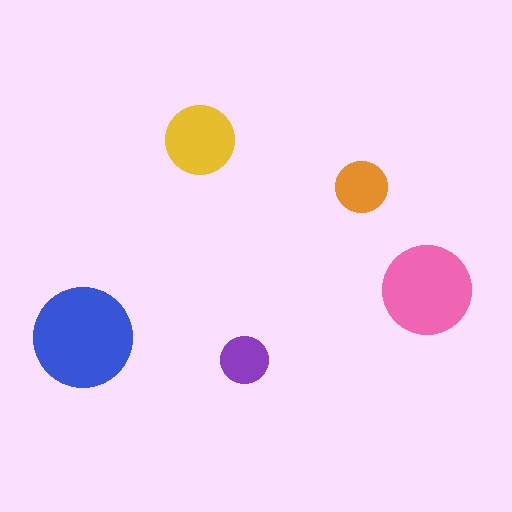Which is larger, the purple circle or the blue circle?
The blue one.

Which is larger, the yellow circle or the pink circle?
The pink one.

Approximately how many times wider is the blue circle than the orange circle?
About 2 times wider.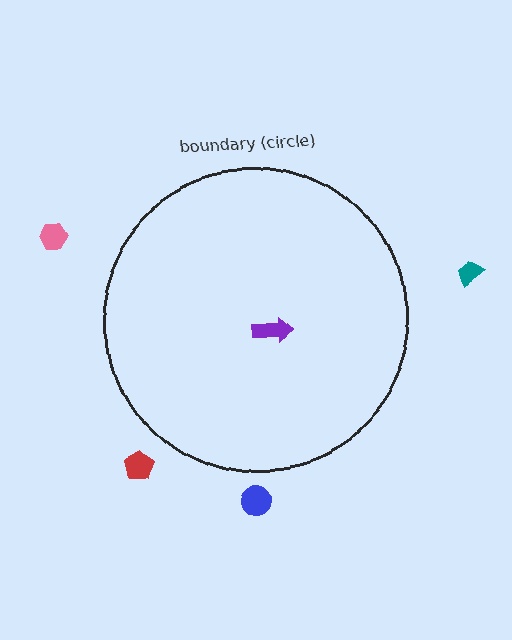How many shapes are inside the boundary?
1 inside, 4 outside.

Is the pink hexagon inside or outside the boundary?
Outside.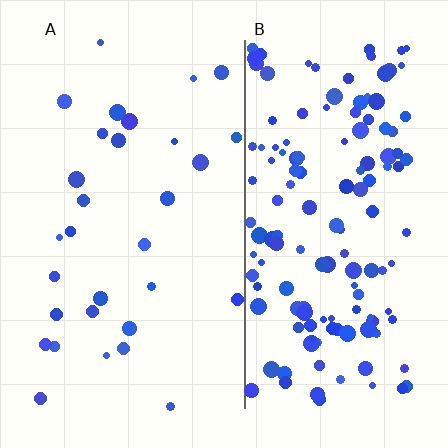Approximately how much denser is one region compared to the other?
Approximately 4.7× — region B over region A.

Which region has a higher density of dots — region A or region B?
B (the right).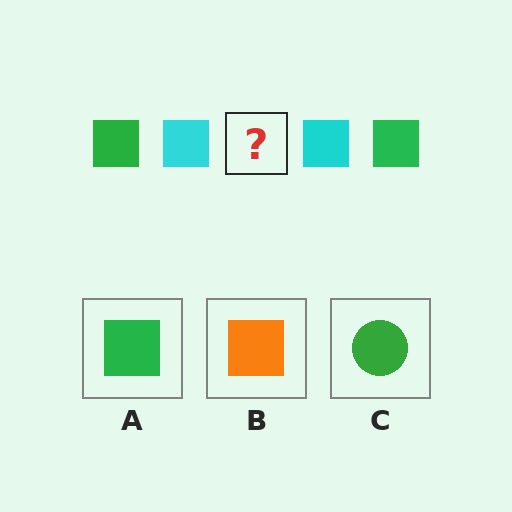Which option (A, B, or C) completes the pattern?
A.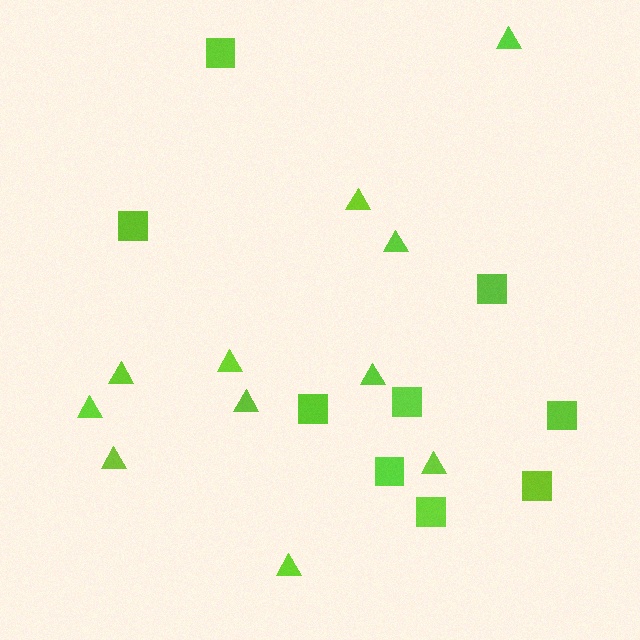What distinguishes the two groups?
There are 2 groups: one group of squares (9) and one group of triangles (11).